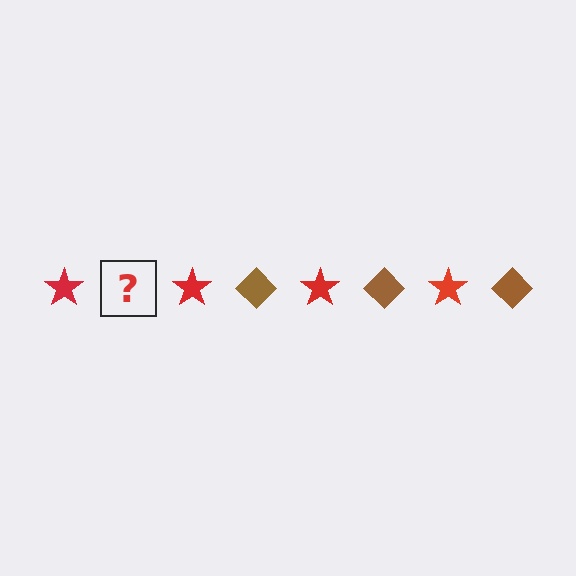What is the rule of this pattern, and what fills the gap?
The rule is that the pattern alternates between red star and brown diamond. The gap should be filled with a brown diamond.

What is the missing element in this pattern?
The missing element is a brown diamond.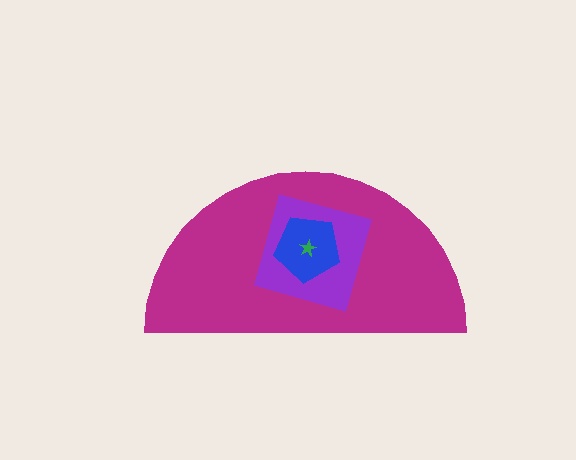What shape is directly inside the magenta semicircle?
The purple diamond.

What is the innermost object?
The green star.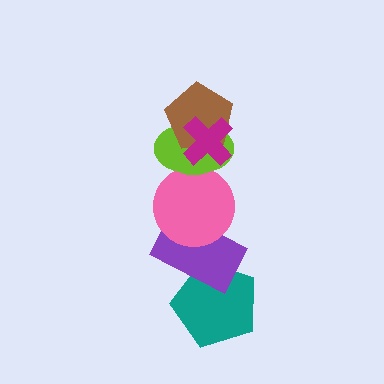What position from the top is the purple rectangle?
The purple rectangle is 5th from the top.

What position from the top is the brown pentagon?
The brown pentagon is 2nd from the top.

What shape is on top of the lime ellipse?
The brown pentagon is on top of the lime ellipse.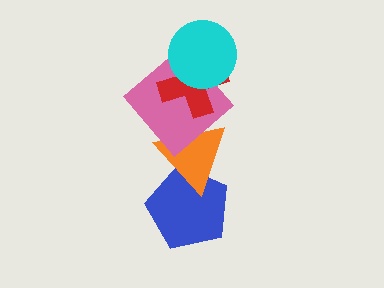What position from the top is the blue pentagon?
The blue pentagon is 5th from the top.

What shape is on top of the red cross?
The cyan circle is on top of the red cross.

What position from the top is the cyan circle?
The cyan circle is 1st from the top.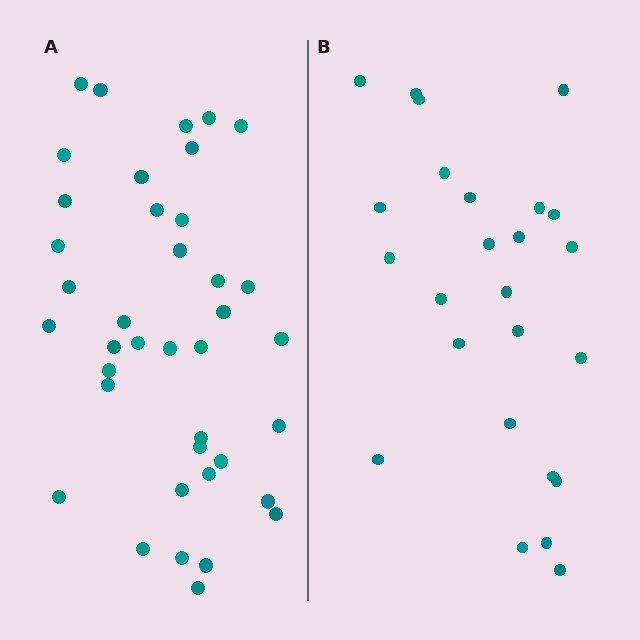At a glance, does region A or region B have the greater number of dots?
Region A (the left region) has more dots.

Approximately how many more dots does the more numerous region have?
Region A has approximately 15 more dots than region B.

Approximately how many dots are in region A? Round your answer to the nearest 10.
About 40 dots. (The exact count is 39, which rounds to 40.)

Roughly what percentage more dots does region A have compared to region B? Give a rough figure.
About 55% more.